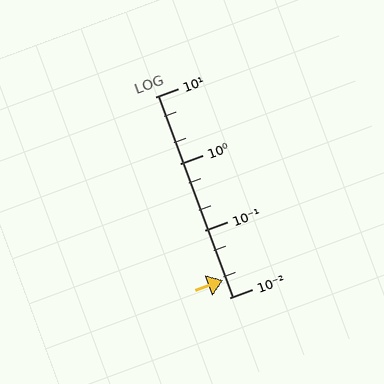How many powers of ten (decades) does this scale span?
The scale spans 3 decades, from 0.01 to 10.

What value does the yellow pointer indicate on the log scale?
The pointer indicates approximately 0.018.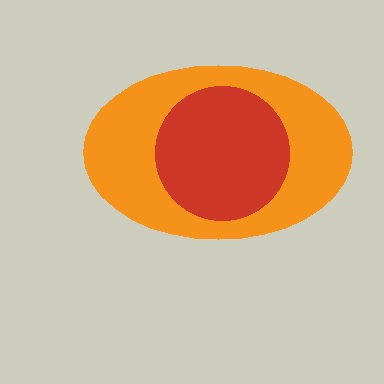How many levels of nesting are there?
2.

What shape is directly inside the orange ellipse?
The red circle.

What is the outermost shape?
The orange ellipse.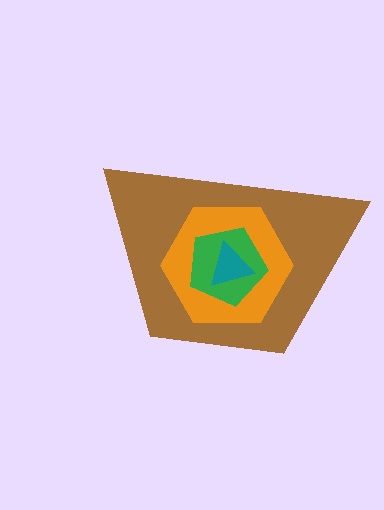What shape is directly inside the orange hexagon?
The green pentagon.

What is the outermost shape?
The brown trapezoid.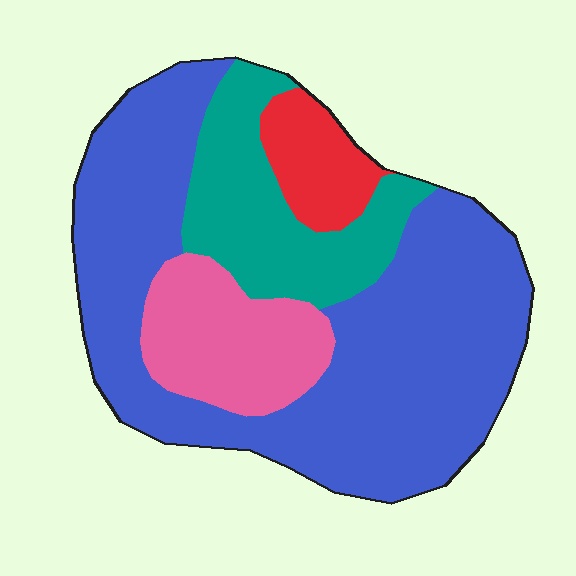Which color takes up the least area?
Red, at roughly 10%.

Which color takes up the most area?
Blue, at roughly 60%.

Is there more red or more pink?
Pink.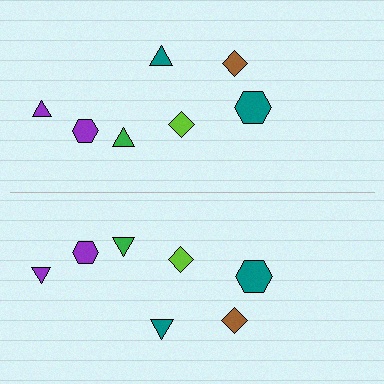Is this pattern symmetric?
Yes, this pattern has bilateral (reflection) symmetry.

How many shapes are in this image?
There are 14 shapes in this image.